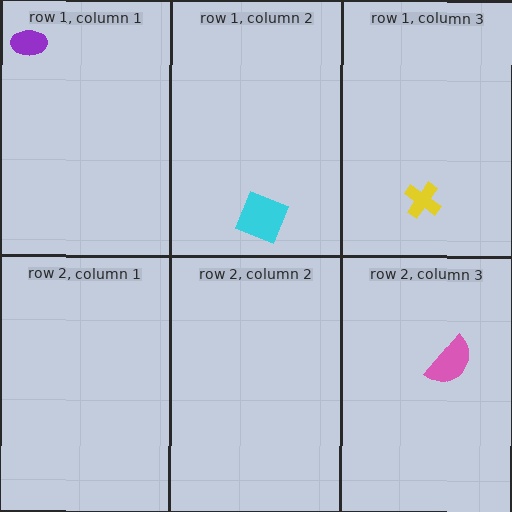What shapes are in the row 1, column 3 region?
The yellow cross.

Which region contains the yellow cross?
The row 1, column 3 region.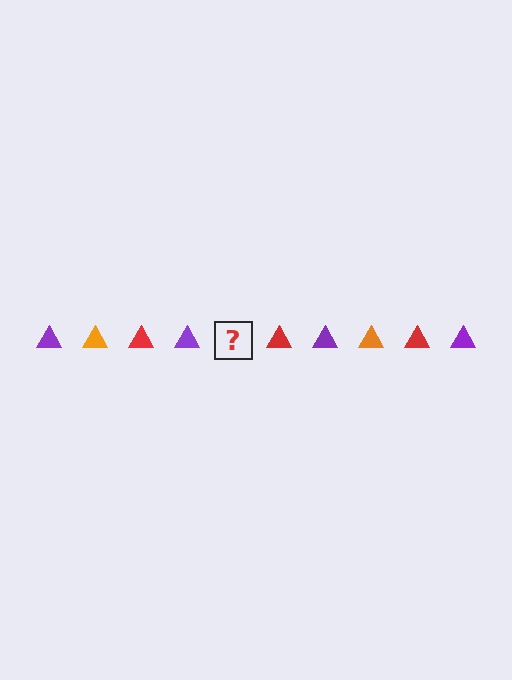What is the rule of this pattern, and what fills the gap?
The rule is that the pattern cycles through purple, orange, red triangles. The gap should be filled with an orange triangle.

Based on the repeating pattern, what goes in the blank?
The blank should be an orange triangle.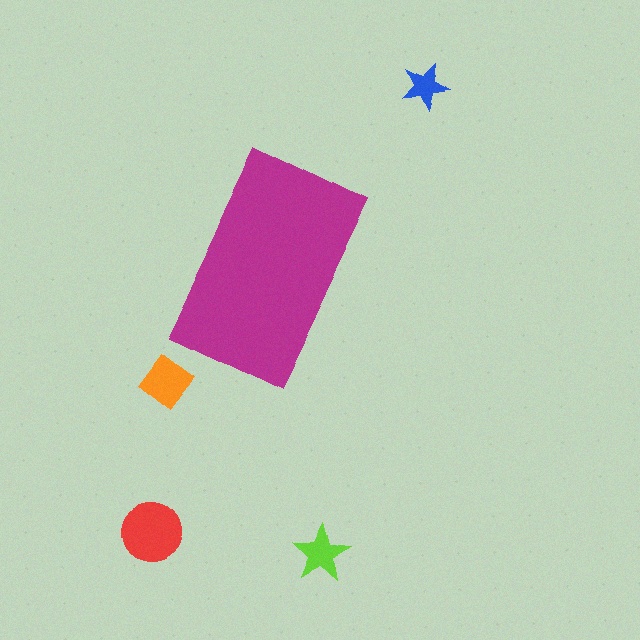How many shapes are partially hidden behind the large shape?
0 shapes are partially hidden.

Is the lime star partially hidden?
No, the lime star is fully visible.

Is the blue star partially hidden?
No, the blue star is fully visible.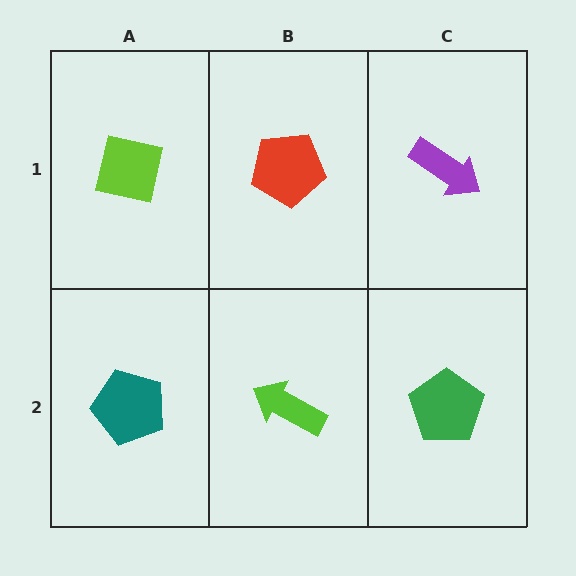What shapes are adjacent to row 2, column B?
A red pentagon (row 1, column B), a teal pentagon (row 2, column A), a green pentagon (row 2, column C).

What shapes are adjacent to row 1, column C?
A green pentagon (row 2, column C), a red pentagon (row 1, column B).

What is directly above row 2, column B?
A red pentagon.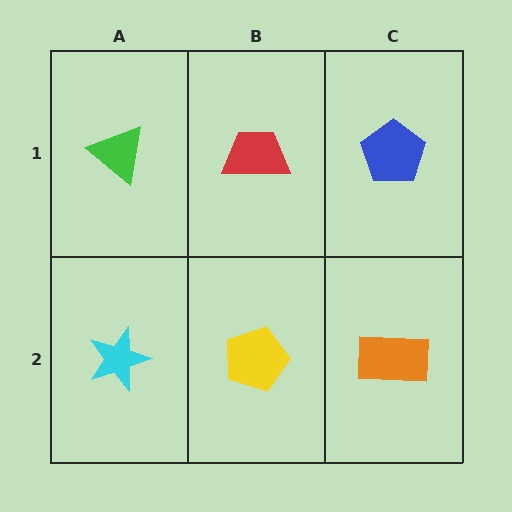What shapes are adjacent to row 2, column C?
A blue pentagon (row 1, column C), a yellow pentagon (row 2, column B).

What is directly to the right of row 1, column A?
A red trapezoid.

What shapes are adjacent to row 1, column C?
An orange rectangle (row 2, column C), a red trapezoid (row 1, column B).